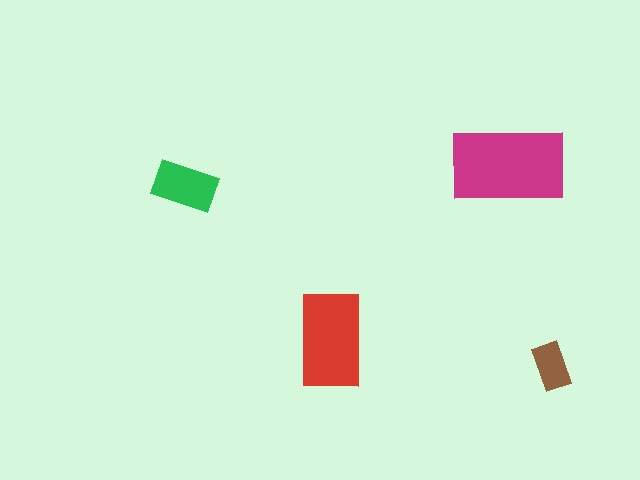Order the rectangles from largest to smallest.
the magenta one, the red one, the green one, the brown one.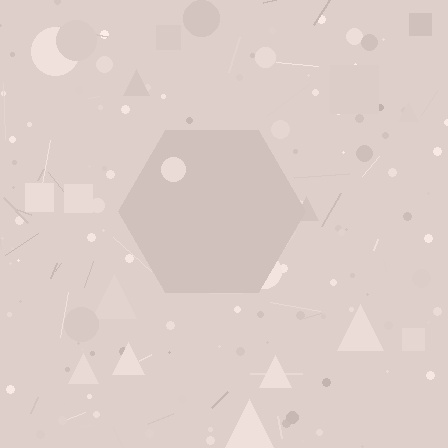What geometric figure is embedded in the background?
A hexagon is embedded in the background.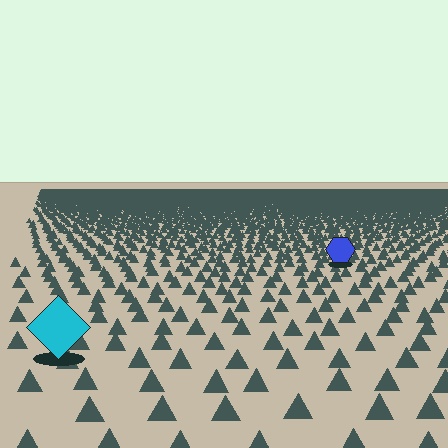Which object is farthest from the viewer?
The blue hexagon is farthest from the viewer. It appears smaller and the ground texture around it is denser.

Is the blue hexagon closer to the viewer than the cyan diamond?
No. The cyan diamond is closer — you can tell from the texture gradient: the ground texture is coarser near it.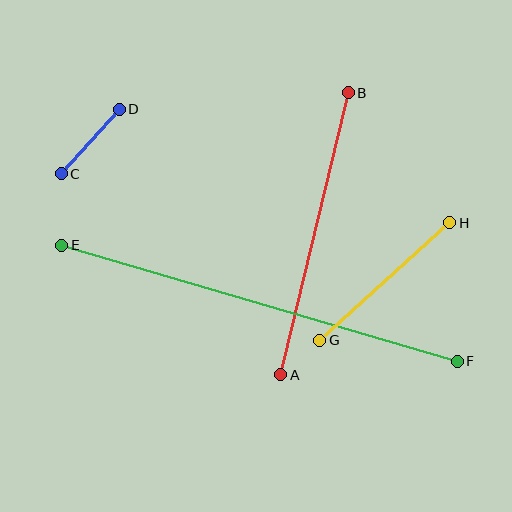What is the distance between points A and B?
The distance is approximately 290 pixels.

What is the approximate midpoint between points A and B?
The midpoint is at approximately (315, 234) pixels.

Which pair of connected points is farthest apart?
Points E and F are farthest apart.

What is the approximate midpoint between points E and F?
The midpoint is at approximately (260, 303) pixels.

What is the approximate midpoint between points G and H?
The midpoint is at approximately (385, 282) pixels.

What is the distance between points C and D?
The distance is approximately 87 pixels.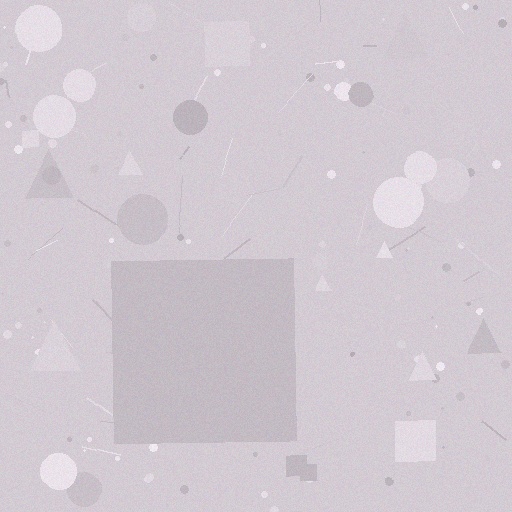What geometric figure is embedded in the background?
A square is embedded in the background.